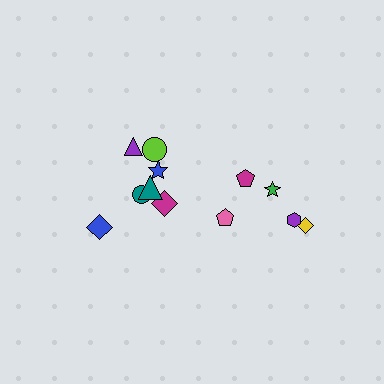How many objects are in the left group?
There are 7 objects.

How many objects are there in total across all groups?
There are 12 objects.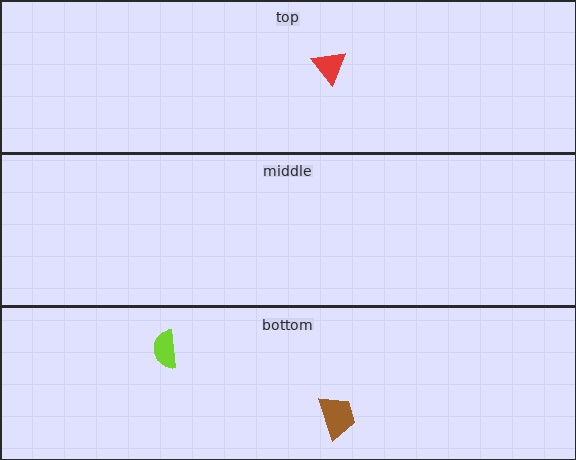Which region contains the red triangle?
The top region.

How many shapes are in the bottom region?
2.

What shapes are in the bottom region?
The brown trapezoid, the lime semicircle.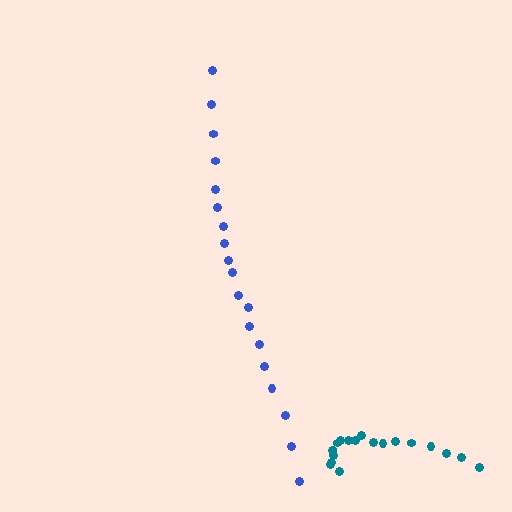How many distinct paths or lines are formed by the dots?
There are 2 distinct paths.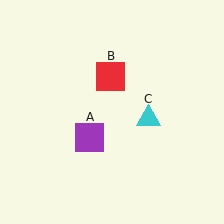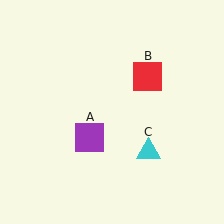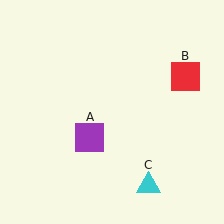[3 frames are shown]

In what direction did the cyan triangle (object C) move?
The cyan triangle (object C) moved down.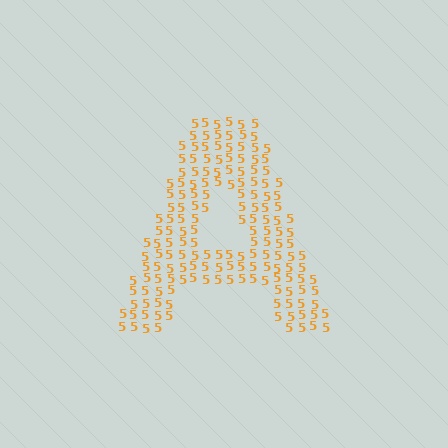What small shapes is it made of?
It is made of small digit 5's.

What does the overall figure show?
The overall figure shows the letter A.